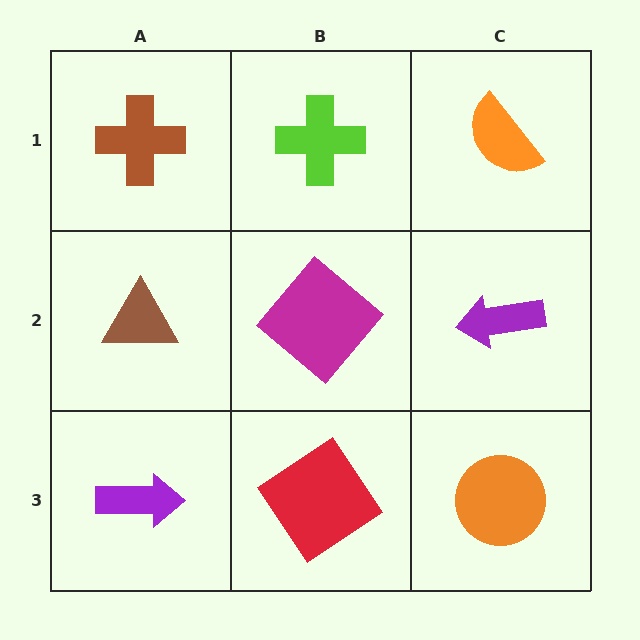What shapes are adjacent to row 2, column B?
A lime cross (row 1, column B), a red diamond (row 3, column B), a brown triangle (row 2, column A), a purple arrow (row 2, column C).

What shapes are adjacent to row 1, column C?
A purple arrow (row 2, column C), a lime cross (row 1, column B).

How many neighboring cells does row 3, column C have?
2.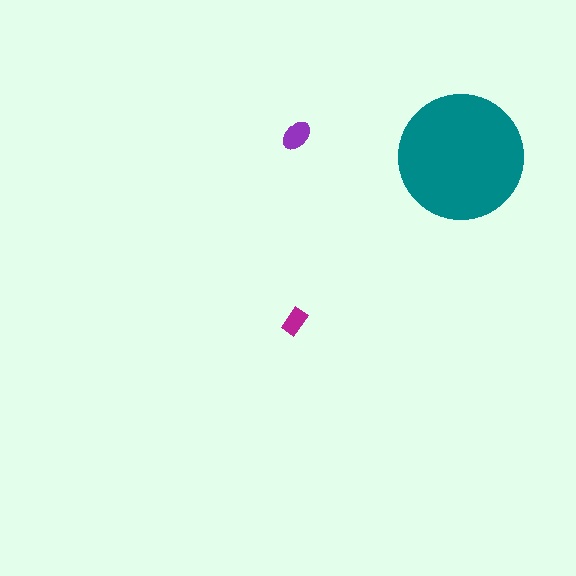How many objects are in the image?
There are 3 objects in the image.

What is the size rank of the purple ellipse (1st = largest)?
2nd.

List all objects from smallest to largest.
The magenta rectangle, the purple ellipse, the teal circle.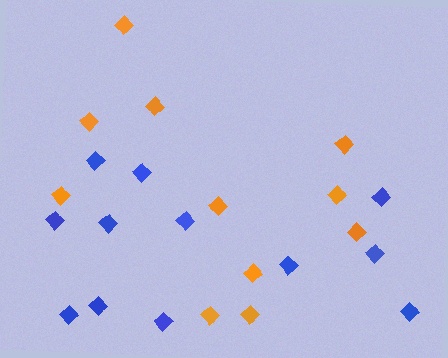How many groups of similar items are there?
There are 2 groups: one group of orange diamonds (11) and one group of blue diamonds (12).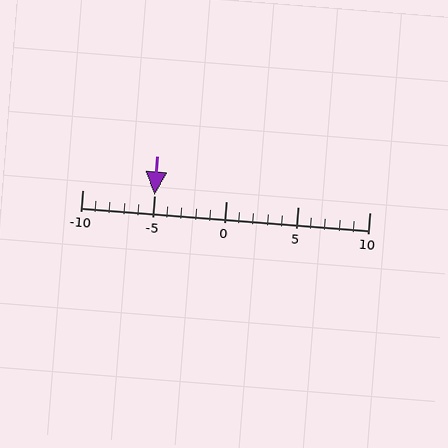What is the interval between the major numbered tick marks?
The major tick marks are spaced 5 units apart.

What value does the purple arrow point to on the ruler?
The purple arrow points to approximately -5.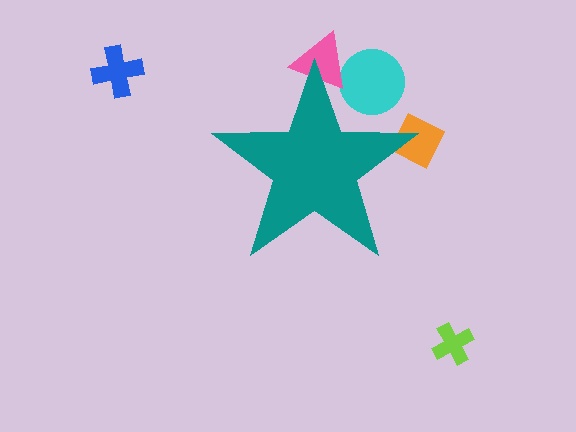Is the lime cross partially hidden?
No, the lime cross is fully visible.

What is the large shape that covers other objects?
A teal star.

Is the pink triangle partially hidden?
Yes, the pink triangle is partially hidden behind the teal star.